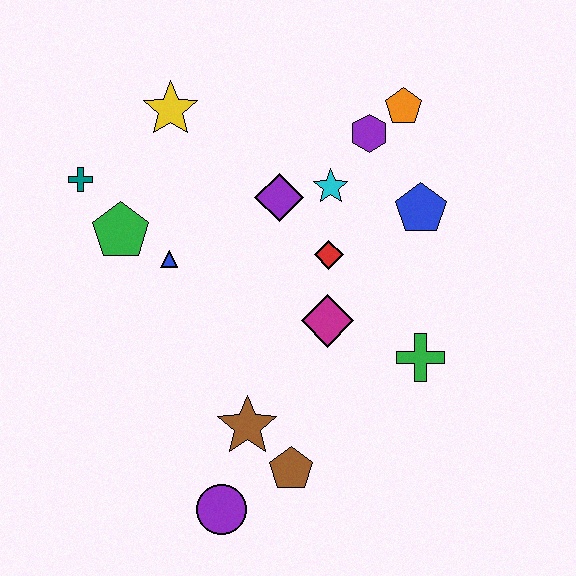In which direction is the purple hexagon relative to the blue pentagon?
The purple hexagon is above the blue pentagon.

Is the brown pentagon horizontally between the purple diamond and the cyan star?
Yes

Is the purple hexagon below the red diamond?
No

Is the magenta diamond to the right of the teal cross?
Yes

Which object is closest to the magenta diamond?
The red diamond is closest to the magenta diamond.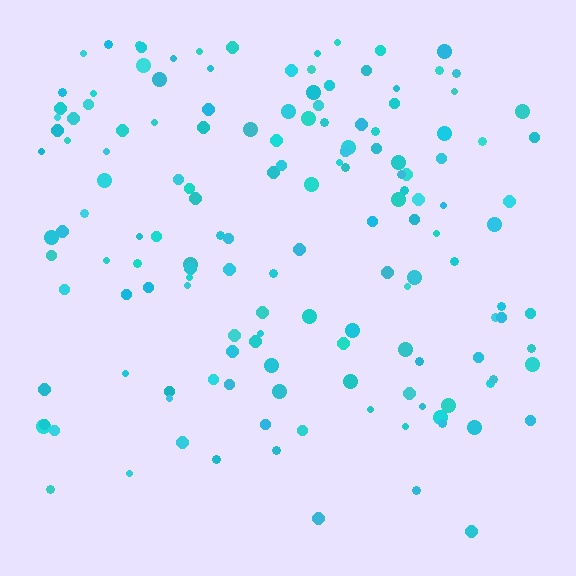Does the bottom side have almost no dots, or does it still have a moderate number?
Still a moderate number, just noticeably fewer than the top.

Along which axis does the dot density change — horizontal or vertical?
Vertical.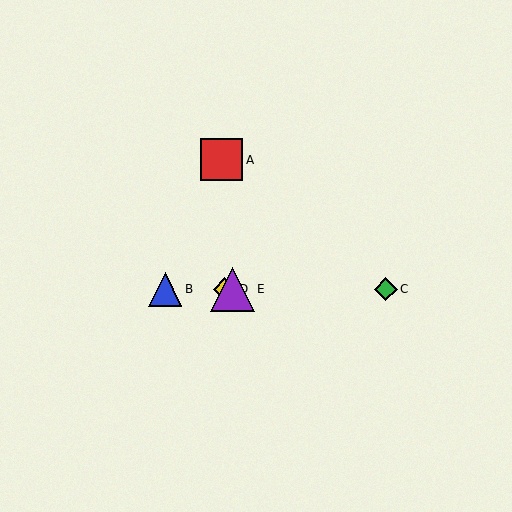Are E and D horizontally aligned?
Yes, both are at y≈289.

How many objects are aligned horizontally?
4 objects (B, C, D, E) are aligned horizontally.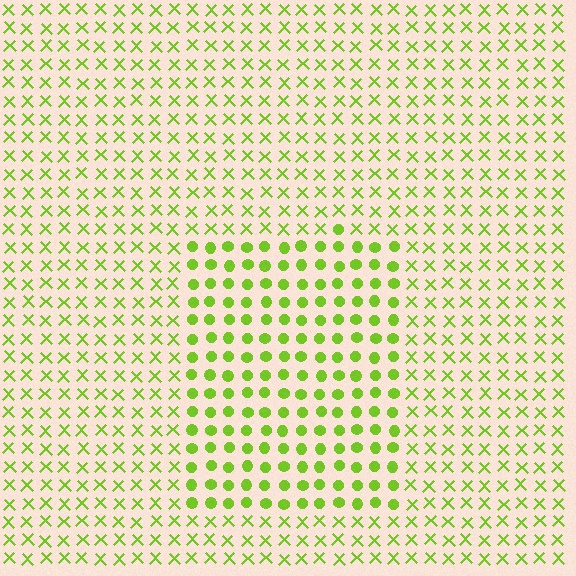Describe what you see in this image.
The image is filled with small lime elements arranged in a uniform grid. A rectangle-shaped region contains circles, while the surrounding area contains X marks. The boundary is defined purely by the change in element shape.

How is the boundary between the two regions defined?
The boundary is defined by a change in element shape: circles inside vs. X marks outside. All elements share the same color and spacing.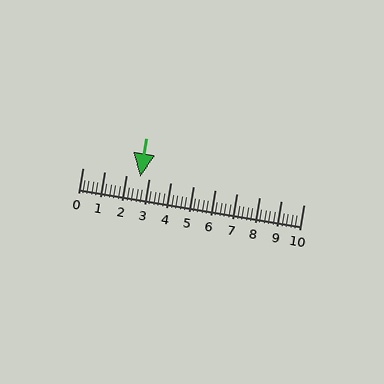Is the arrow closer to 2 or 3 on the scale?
The arrow is closer to 3.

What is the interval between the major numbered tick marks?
The major tick marks are spaced 1 units apart.